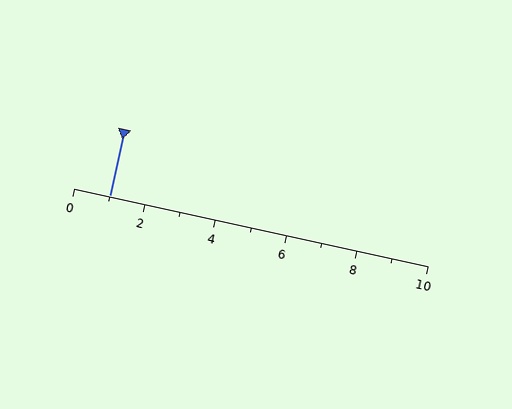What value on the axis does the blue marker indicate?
The marker indicates approximately 1.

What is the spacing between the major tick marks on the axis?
The major ticks are spaced 2 apart.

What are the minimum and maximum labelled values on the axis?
The axis runs from 0 to 10.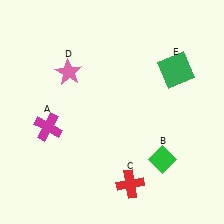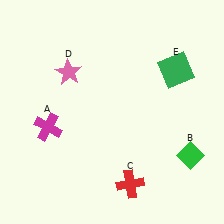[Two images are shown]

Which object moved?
The green diamond (B) moved right.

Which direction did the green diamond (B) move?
The green diamond (B) moved right.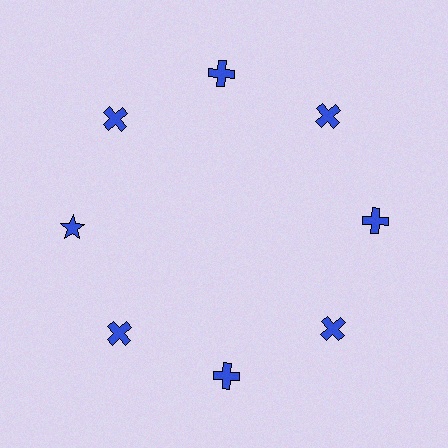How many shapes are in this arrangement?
There are 8 shapes arranged in a ring pattern.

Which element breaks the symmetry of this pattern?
The blue star at roughly the 9 o'clock position breaks the symmetry. All other shapes are blue crosses.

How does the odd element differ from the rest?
It has a different shape: star instead of cross.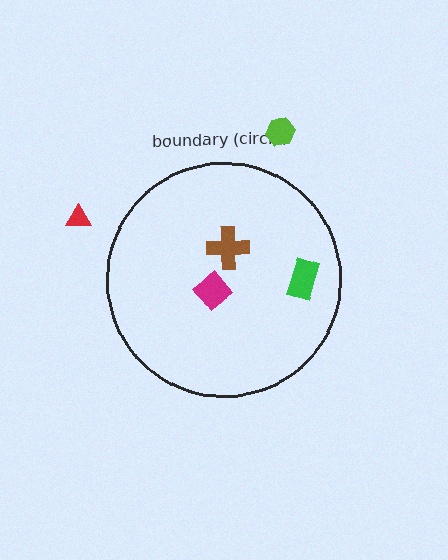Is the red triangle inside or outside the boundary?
Outside.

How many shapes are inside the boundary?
3 inside, 2 outside.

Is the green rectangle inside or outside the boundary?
Inside.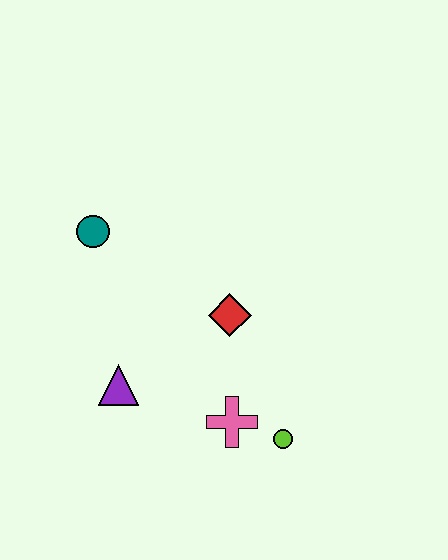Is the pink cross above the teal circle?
No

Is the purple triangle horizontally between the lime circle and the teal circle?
Yes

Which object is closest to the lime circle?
The pink cross is closest to the lime circle.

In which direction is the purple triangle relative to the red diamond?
The purple triangle is to the left of the red diamond.